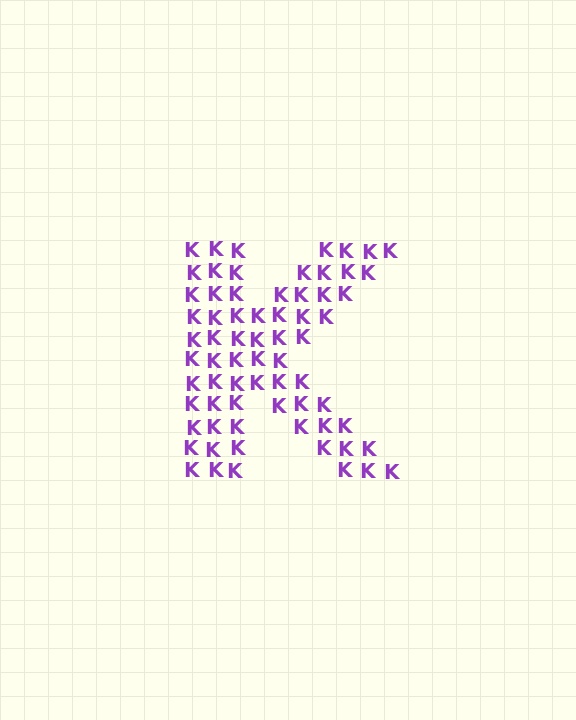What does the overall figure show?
The overall figure shows the letter K.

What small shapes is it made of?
It is made of small letter K's.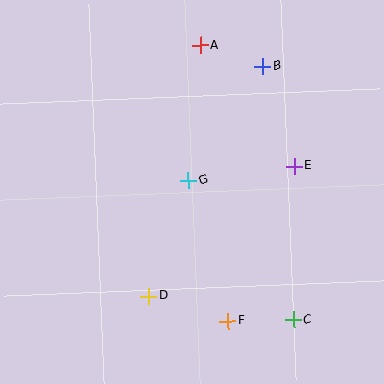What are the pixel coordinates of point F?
Point F is at (228, 321).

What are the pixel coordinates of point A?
Point A is at (200, 45).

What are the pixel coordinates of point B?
Point B is at (263, 66).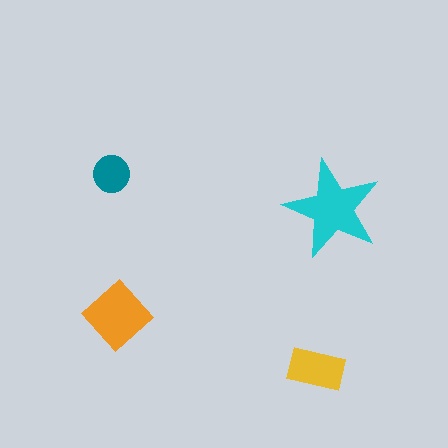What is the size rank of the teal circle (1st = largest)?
4th.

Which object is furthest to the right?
The cyan star is rightmost.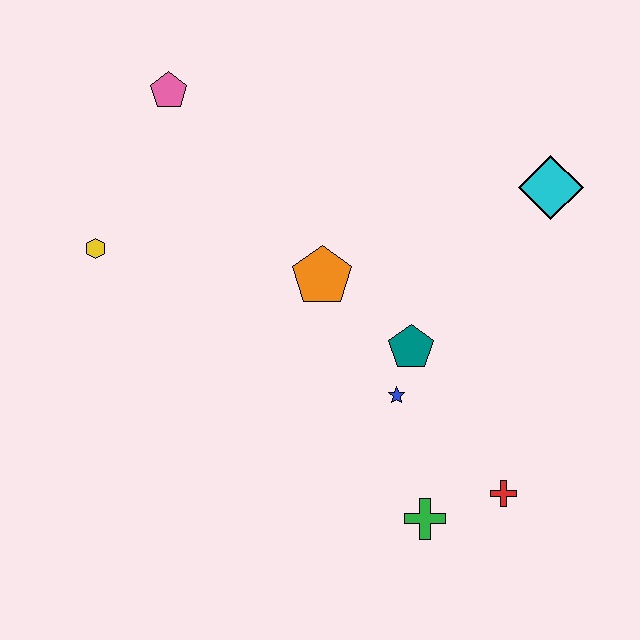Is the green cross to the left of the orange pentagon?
No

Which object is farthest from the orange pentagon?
The red cross is farthest from the orange pentagon.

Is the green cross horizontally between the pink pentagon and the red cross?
Yes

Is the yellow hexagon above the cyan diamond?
No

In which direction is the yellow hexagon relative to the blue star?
The yellow hexagon is to the left of the blue star.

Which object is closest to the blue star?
The teal pentagon is closest to the blue star.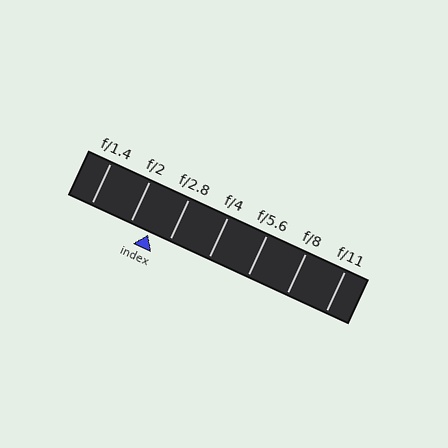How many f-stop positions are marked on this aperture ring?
There are 7 f-stop positions marked.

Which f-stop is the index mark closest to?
The index mark is closest to f/2.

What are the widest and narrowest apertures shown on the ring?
The widest aperture shown is f/1.4 and the narrowest is f/11.